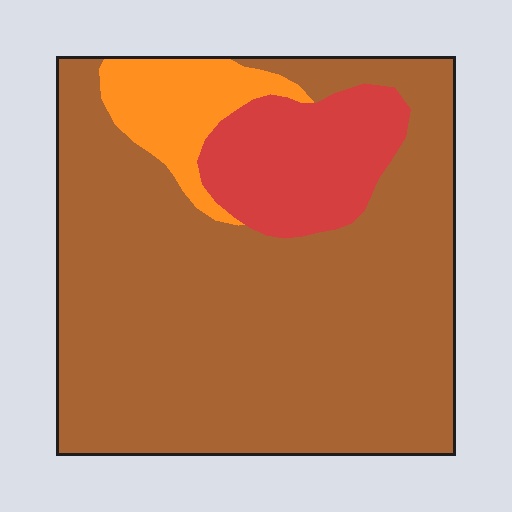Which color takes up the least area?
Orange, at roughly 10%.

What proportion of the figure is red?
Red covers around 15% of the figure.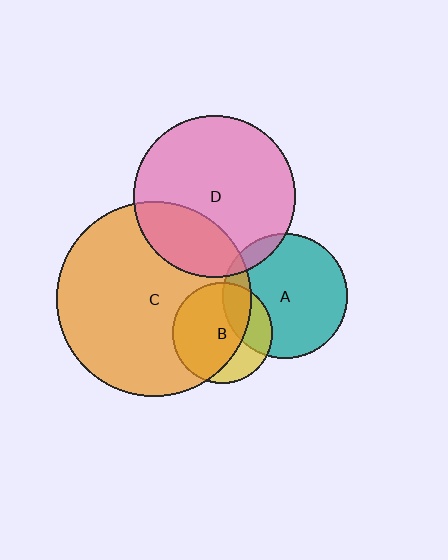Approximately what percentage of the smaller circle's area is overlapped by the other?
Approximately 25%.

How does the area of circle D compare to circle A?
Approximately 1.7 times.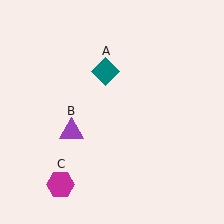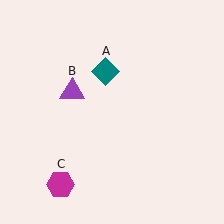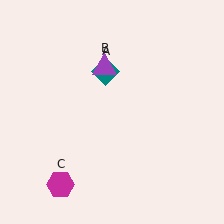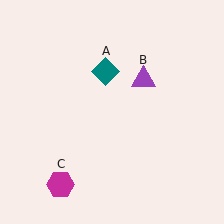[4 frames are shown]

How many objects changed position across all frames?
1 object changed position: purple triangle (object B).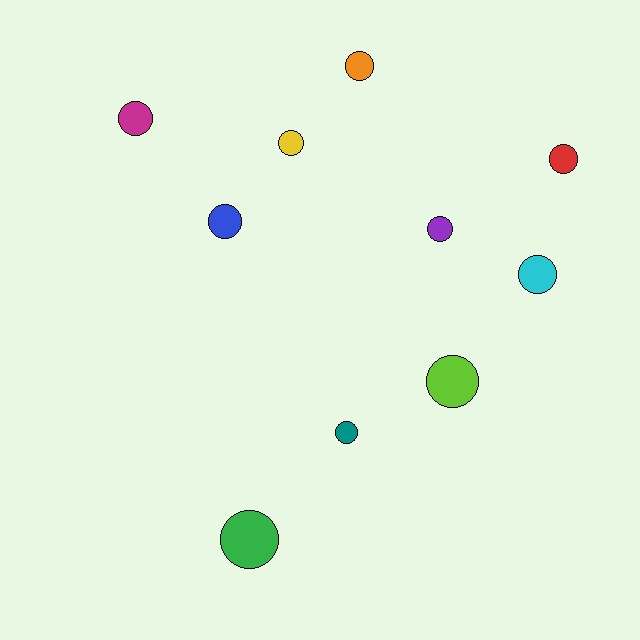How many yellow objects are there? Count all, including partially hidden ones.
There is 1 yellow object.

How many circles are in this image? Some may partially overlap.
There are 10 circles.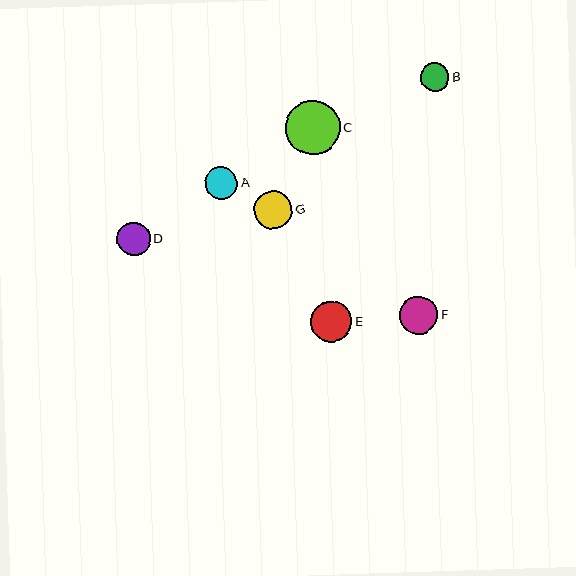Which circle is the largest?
Circle C is the largest with a size of approximately 55 pixels.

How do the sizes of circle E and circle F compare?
Circle E and circle F are approximately the same size.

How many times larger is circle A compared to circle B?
Circle A is approximately 1.1 times the size of circle B.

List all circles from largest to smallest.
From largest to smallest: C, E, G, F, D, A, B.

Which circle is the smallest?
Circle B is the smallest with a size of approximately 29 pixels.